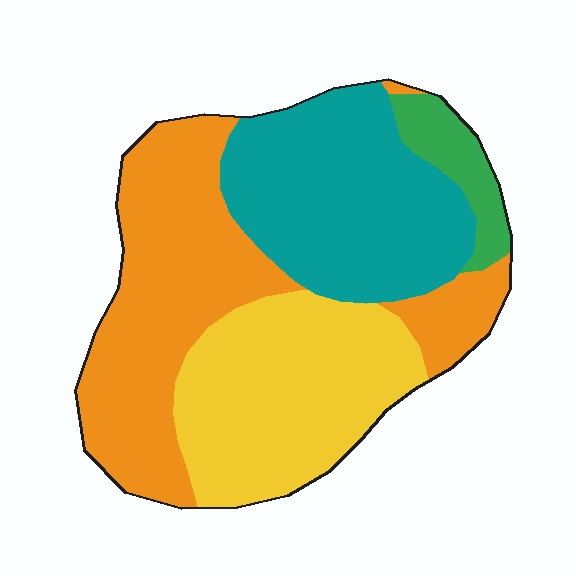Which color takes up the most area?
Orange, at roughly 35%.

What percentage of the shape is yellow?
Yellow covers about 30% of the shape.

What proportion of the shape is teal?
Teal takes up about one quarter (1/4) of the shape.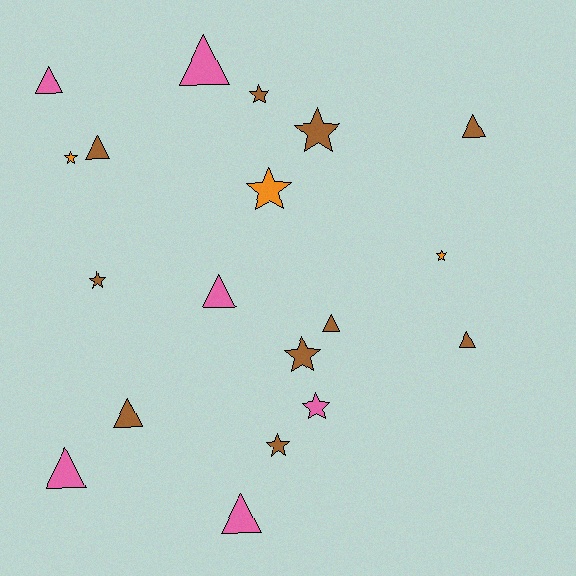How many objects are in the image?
There are 19 objects.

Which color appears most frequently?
Brown, with 10 objects.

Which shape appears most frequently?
Triangle, with 10 objects.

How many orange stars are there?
There are 3 orange stars.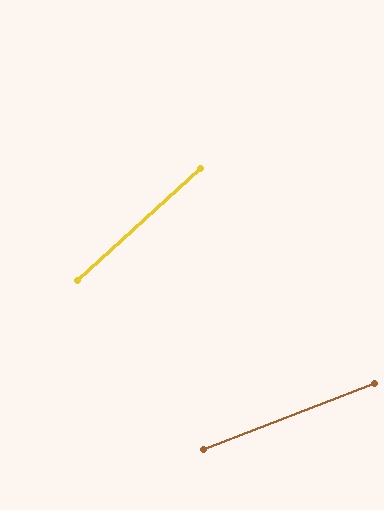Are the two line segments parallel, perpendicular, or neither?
Neither parallel nor perpendicular — they differ by about 21°.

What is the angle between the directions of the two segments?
Approximately 21 degrees.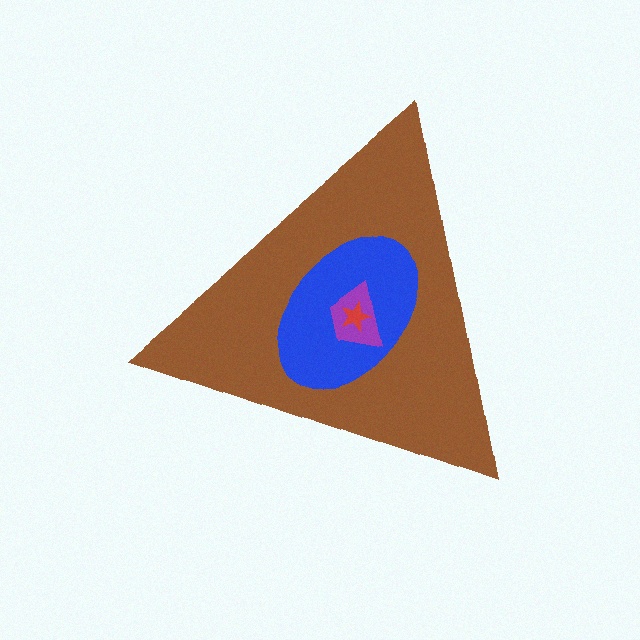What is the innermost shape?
The red star.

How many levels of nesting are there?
4.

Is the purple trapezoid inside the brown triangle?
Yes.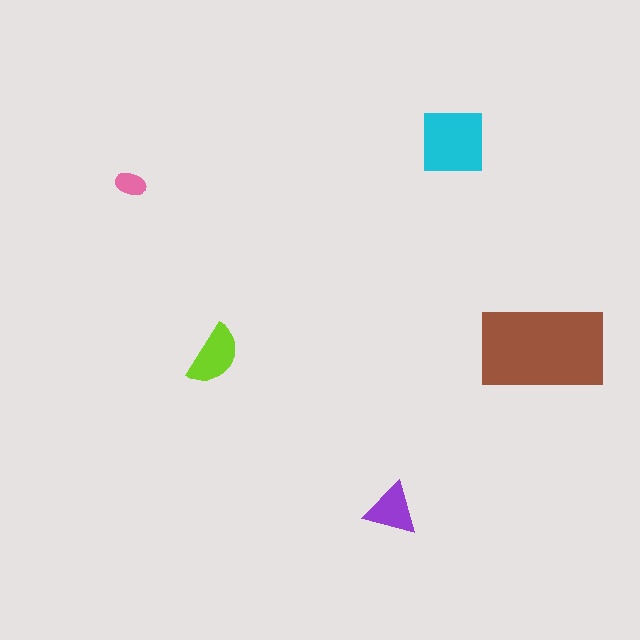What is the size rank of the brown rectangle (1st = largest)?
1st.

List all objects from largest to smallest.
The brown rectangle, the cyan square, the lime semicircle, the purple triangle, the pink ellipse.